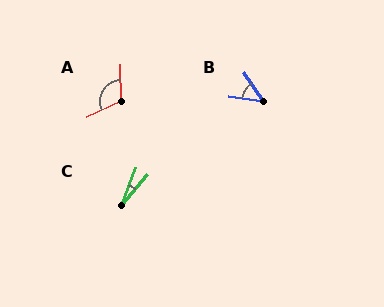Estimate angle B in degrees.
Approximately 48 degrees.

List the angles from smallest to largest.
C (21°), B (48°), A (113°).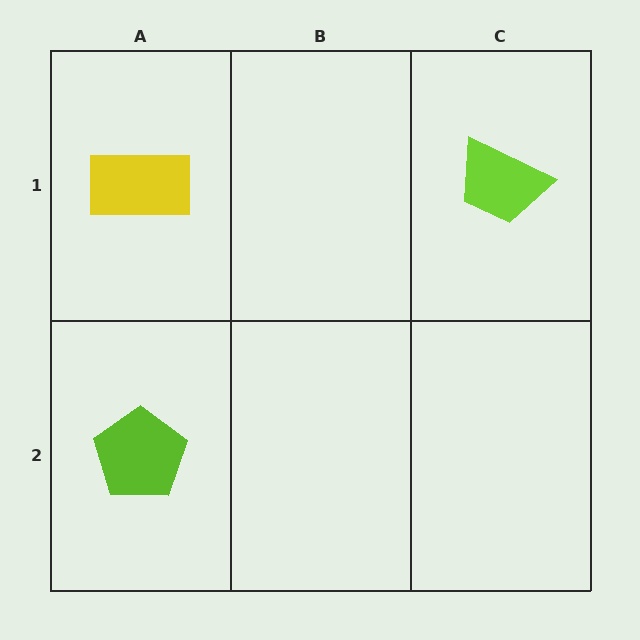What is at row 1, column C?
A lime trapezoid.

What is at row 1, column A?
A yellow rectangle.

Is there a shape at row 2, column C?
No, that cell is empty.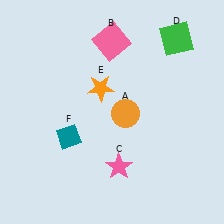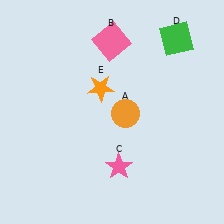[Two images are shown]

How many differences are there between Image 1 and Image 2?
There is 1 difference between the two images.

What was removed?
The teal diamond (F) was removed in Image 2.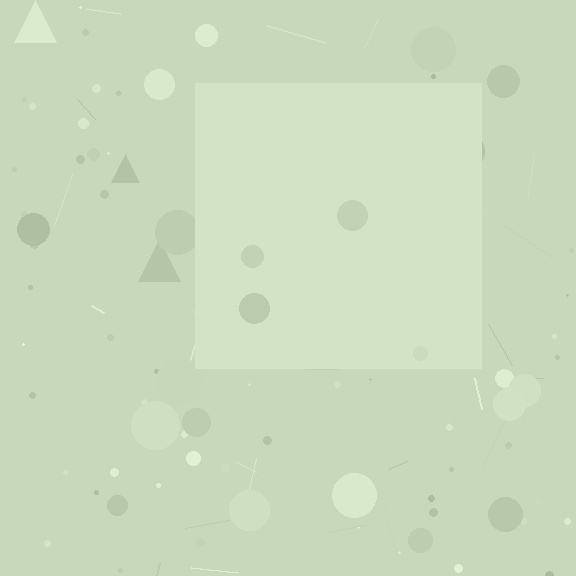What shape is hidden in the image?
A square is hidden in the image.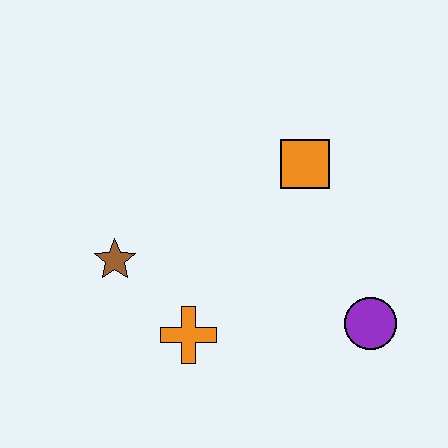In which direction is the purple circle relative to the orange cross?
The purple circle is to the right of the orange cross.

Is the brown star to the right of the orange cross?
No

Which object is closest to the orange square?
The purple circle is closest to the orange square.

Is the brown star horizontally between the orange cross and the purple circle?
No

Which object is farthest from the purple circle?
The brown star is farthest from the purple circle.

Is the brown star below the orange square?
Yes